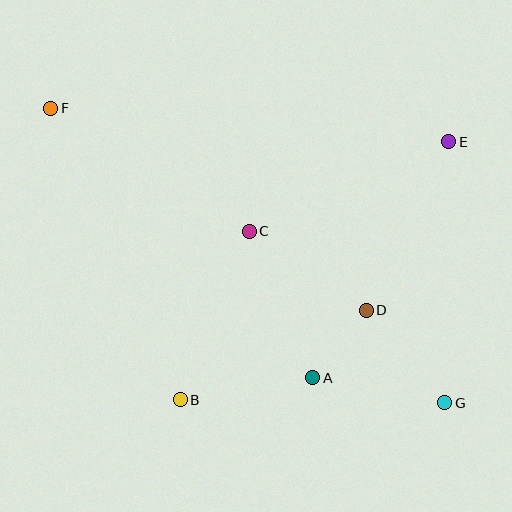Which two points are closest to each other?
Points A and D are closest to each other.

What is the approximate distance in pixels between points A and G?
The distance between A and G is approximately 134 pixels.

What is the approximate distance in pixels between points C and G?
The distance between C and G is approximately 260 pixels.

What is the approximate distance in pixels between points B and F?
The distance between B and F is approximately 319 pixels.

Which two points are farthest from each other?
Points F and G are farthest from each other.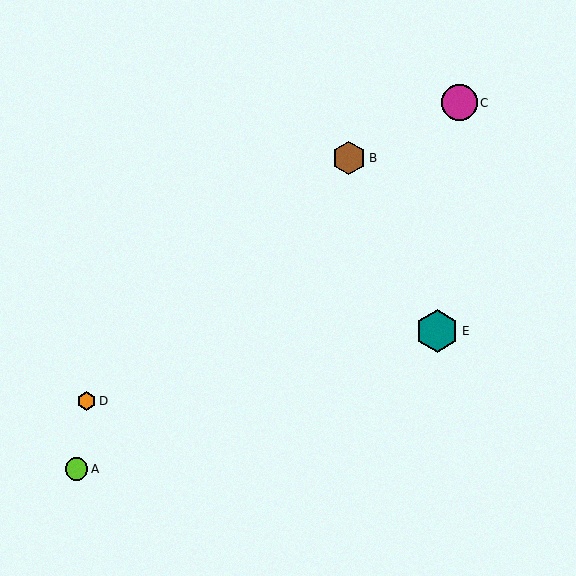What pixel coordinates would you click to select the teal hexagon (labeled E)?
Click at (437, 331) to select the teal hexagon E.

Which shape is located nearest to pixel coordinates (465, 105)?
The magenta circle (labeled C) at (459, 103) is nearest to that location.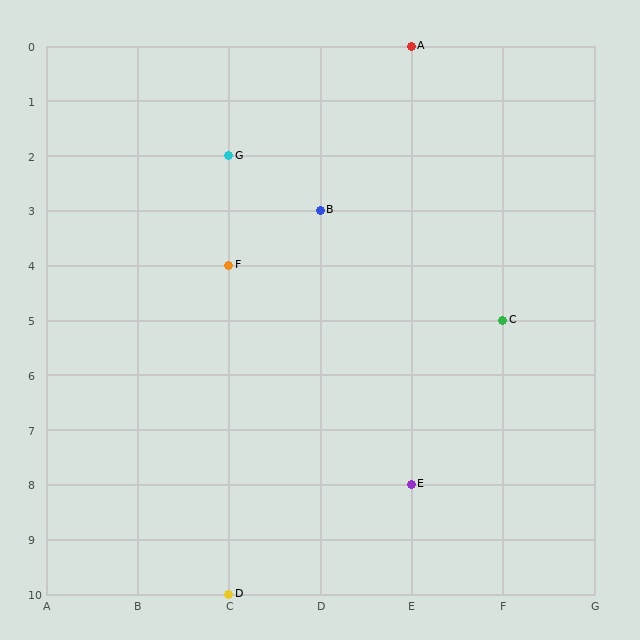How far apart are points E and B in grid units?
Points E and B are 1 column and 5 rows apart (about 5.1 grid units diagonally).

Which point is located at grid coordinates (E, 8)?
Point E is at (E, 8).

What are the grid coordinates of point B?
Point B is at grid coordinates (D, 3).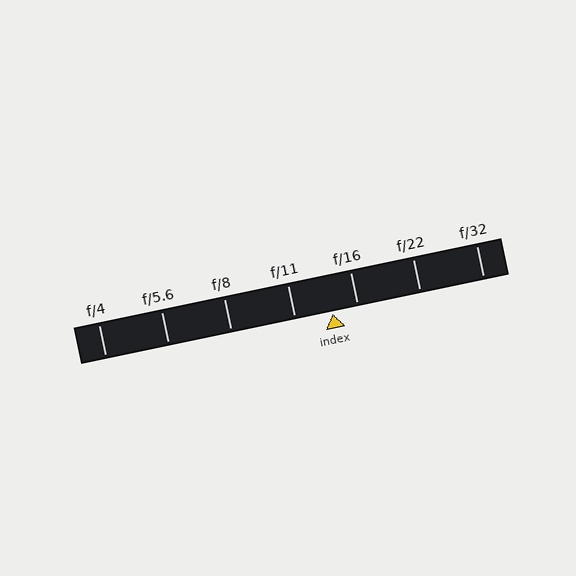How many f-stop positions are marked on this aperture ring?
There are 7 f-stop positions marked.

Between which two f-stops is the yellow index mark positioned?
The index mark is between f/11 and f/16.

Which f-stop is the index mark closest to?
The index mark is closest to f/16.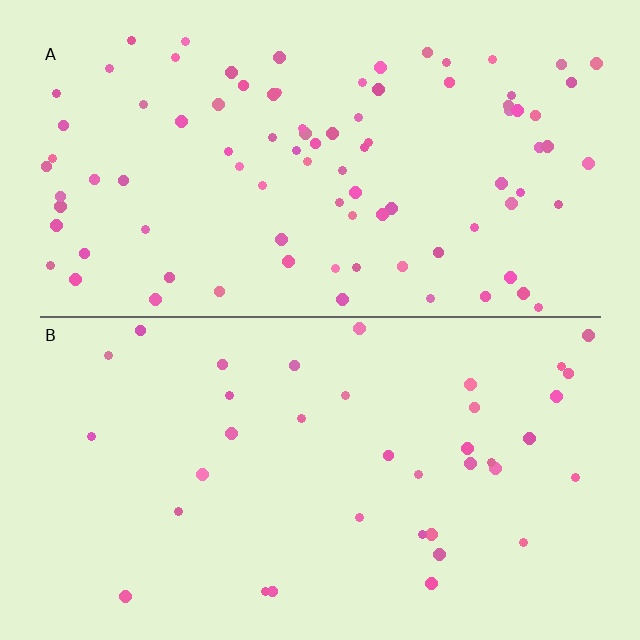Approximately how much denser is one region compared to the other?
Approximately 2.4× — region A over region B.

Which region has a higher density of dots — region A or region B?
A (the top).